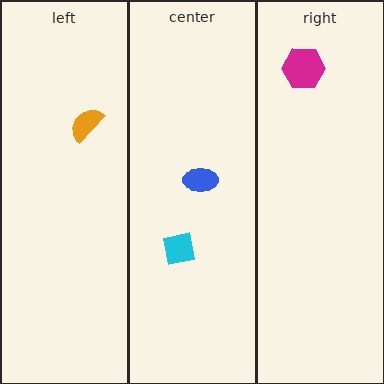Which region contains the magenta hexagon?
The right region.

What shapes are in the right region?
The magenta hexagon.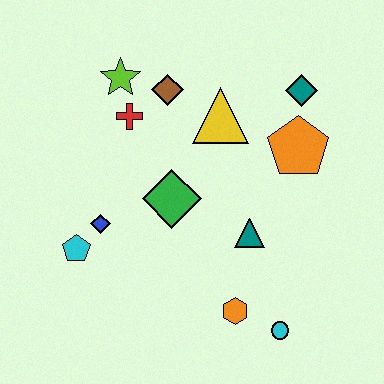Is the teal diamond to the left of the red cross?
No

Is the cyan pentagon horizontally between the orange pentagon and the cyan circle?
No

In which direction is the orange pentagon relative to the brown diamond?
The orange pentagon is to the right of the brown diamond.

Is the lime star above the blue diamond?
Yes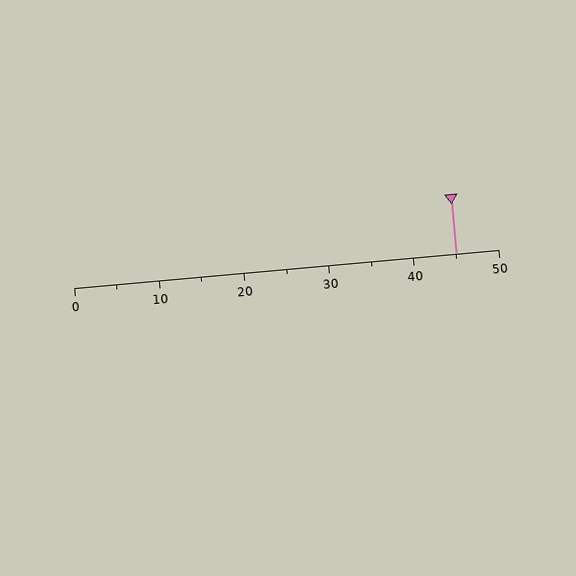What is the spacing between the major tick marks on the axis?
The major ticks are spaced 10 apart.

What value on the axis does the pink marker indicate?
The marker indicates approximately 45.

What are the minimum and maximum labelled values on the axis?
The axis runs from 0 to 50.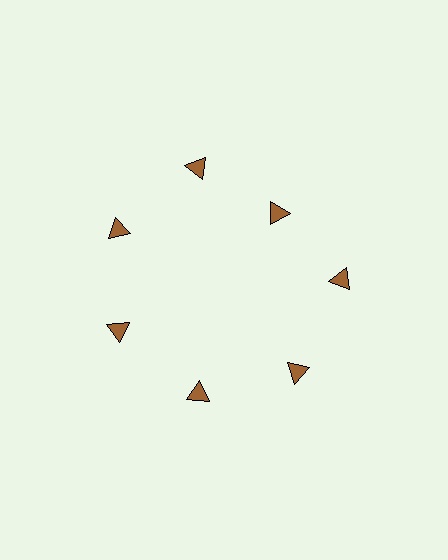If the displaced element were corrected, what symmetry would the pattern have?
It would have 7-fold rotational symmetry — the pattern would map onto itself every 51 degrees.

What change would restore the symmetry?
The symmetry would be restored by moving it outward, back onto the ring so that all 7 triangles sit at equal angles and equal distance from the center.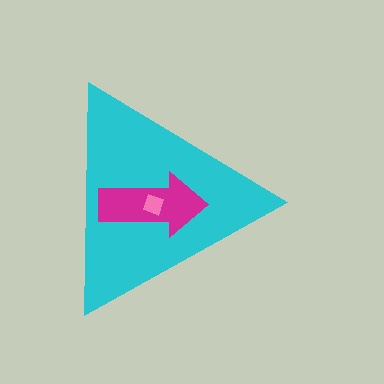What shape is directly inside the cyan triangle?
The magenta arrow.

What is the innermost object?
The pink square.